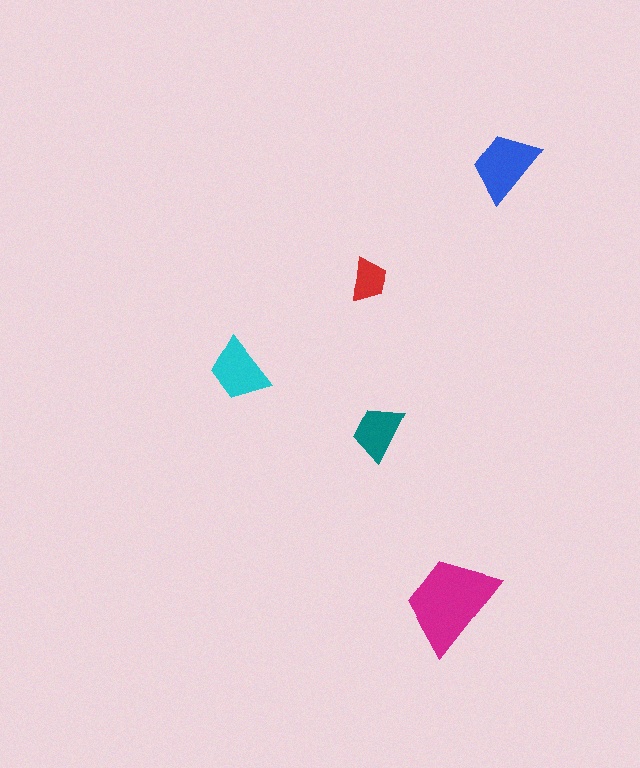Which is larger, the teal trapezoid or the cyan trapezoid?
The cyan one.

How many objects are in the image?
There are 5 objects in the image.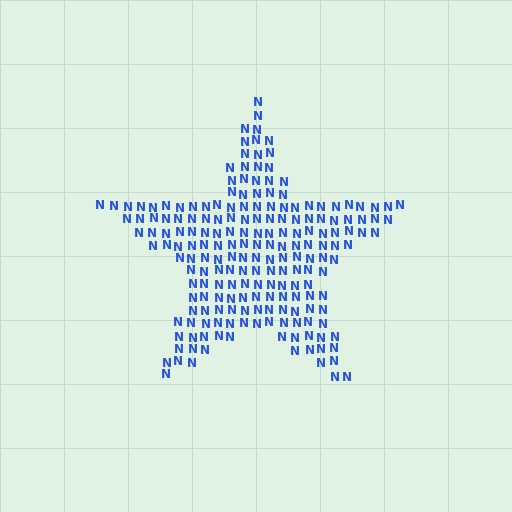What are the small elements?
The small elements are letter N's.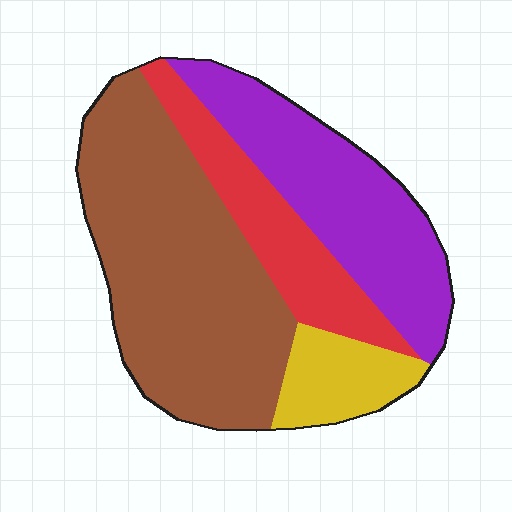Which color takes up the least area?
Yellow, at roughly 10%.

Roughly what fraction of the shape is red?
Red covers about 15% of the shape.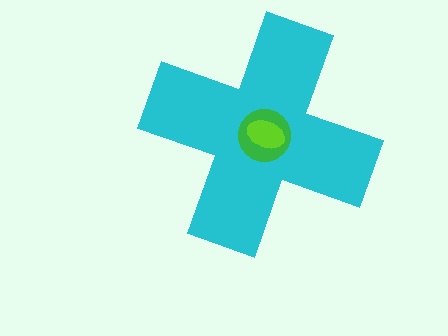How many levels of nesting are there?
3.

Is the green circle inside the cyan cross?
Yes.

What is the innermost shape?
The lime ellipse.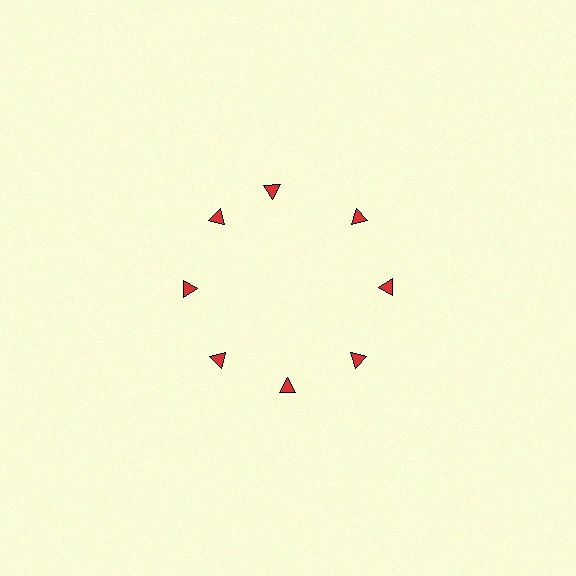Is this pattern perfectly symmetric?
No. The 8 red triangles are arranged in a ring, but one element near the 12 o'clock position is rotated out of alignment along the ring, breaking the 8-fold rotational symmetry.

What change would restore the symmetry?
The symmetry would be restored by rotating it back into even spacing with its neighbors so that all 8 triangles sit at equal angles and equal distance from the center.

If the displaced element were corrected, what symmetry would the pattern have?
It would have 8-fold rotational symmetry — the pattern would map onto itself every 45 degrees.